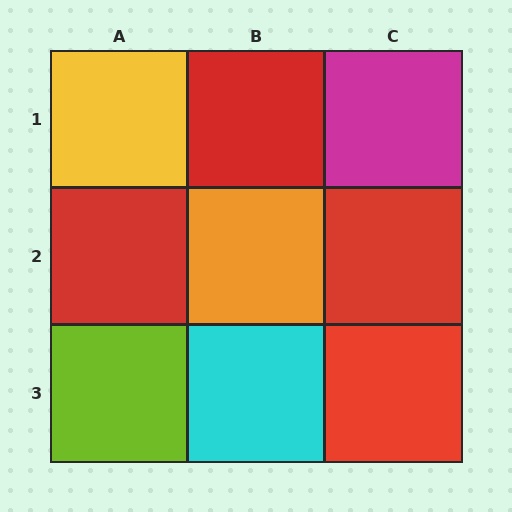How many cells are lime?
1 cell is lime.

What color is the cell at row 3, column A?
Lime.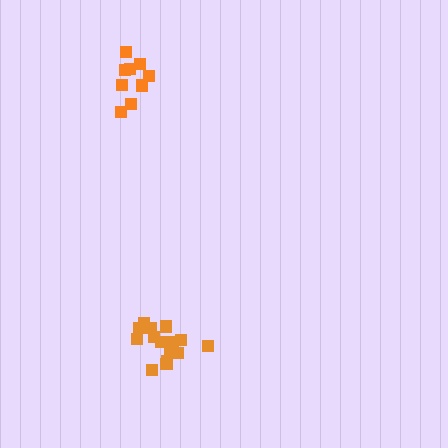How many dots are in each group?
Group 1: 9 dots, Group 2: 15 dots (24 total).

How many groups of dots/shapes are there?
There are 2 groups.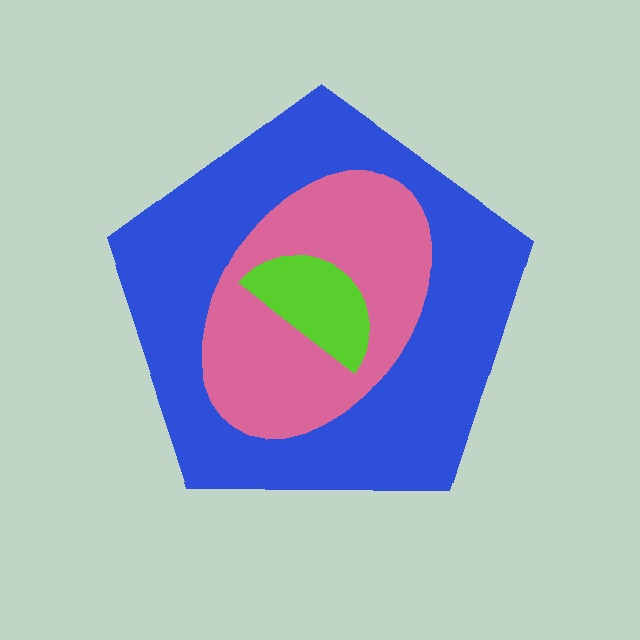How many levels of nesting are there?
3.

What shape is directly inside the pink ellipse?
The lime semicircle.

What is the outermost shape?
The blue pentagon.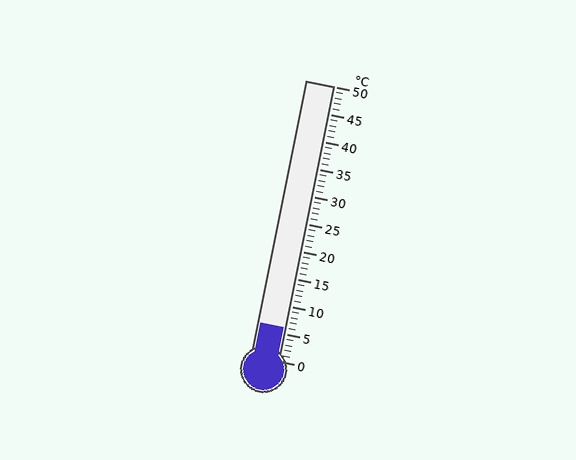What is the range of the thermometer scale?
The thermometer scale ranges from 0°C to 50°C.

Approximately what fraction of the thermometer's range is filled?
The thermometer is filled to approximately 10% of its range.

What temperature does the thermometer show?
The thermometer shows approximately 6°C.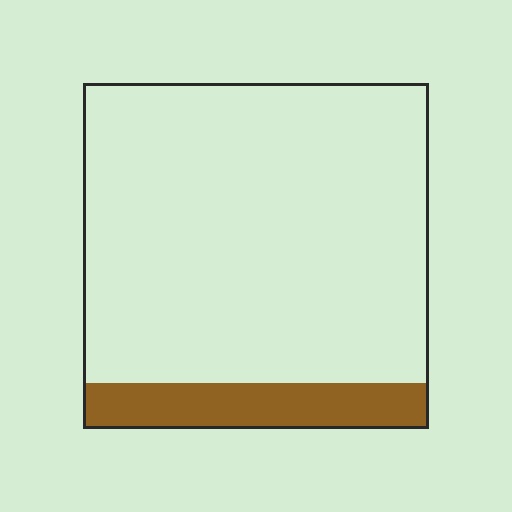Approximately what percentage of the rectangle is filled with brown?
Approximately 15%.